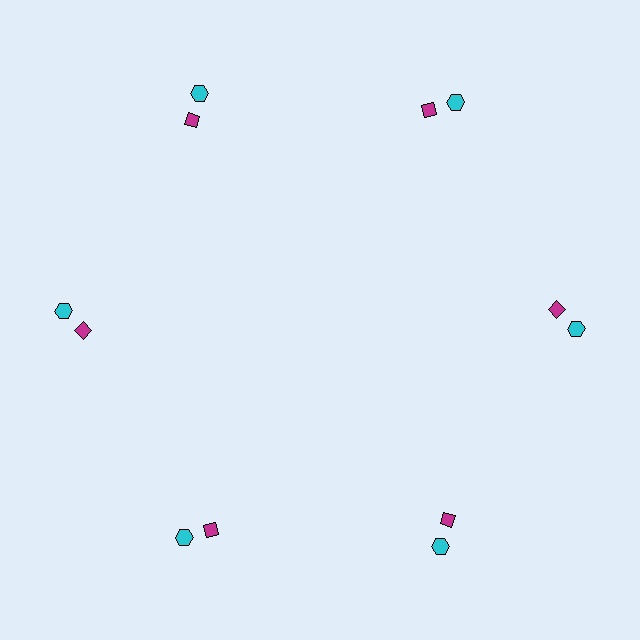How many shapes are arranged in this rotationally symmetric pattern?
There are 12 shapes, arranged in 6 groups of 2.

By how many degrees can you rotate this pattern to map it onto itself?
The pattern maps onto itself every 60 degrees of rotation.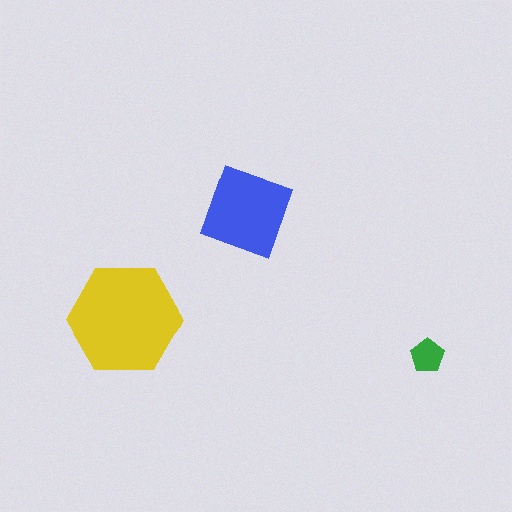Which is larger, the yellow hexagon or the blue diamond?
The yellow hexagon.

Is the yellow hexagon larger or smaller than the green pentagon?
Larger.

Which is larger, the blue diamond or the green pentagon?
The blue diamond.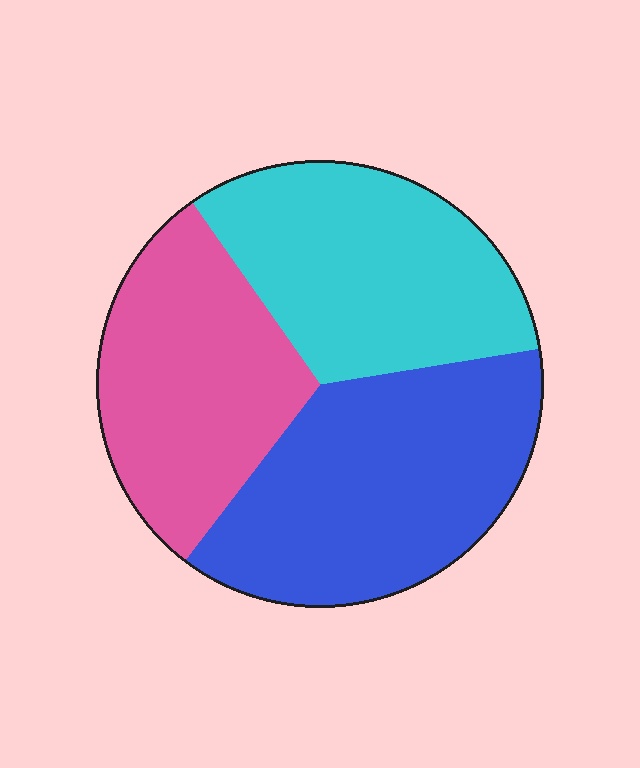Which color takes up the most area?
Blue, at roughly 40%.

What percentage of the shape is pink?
Pink covers about 30% of the shape.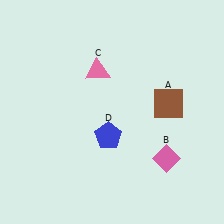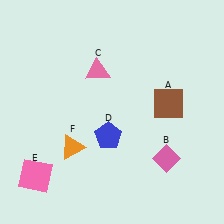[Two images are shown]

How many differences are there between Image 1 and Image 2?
There are 2 differences between the two images.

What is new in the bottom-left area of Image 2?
An orange triangle (F) was added in the bottom-left area of Image 2.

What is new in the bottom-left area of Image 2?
A pink square (E) was added in the bottom-left area of Image 2.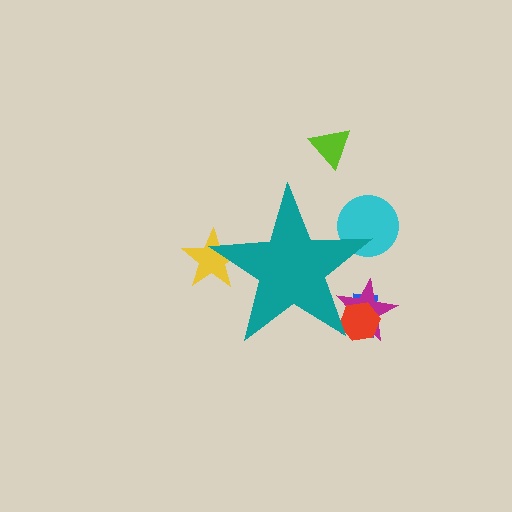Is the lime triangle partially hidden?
No, the lime triangle is fully visible.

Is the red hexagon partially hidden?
Yes, the red hexagon is partially hidden behind the teal star.